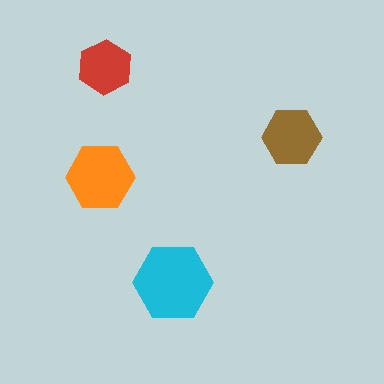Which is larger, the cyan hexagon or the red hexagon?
The cyan one.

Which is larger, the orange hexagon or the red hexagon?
The orange one.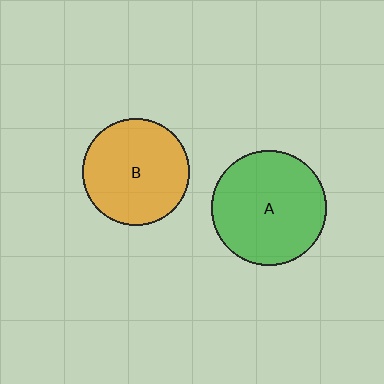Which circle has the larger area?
Circle A (green).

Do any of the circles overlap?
No, none of the circles overlap.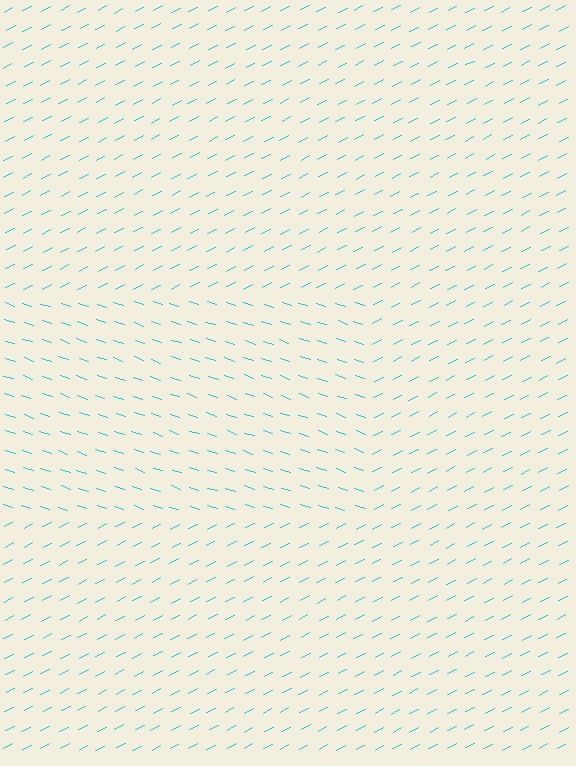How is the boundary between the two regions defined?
The boundary is defined purely by a change in line orientation (approximately 45 degrees difference). All lines are the same color and thickness.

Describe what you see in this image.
The image is filled with small cyan line segments. A rectangle region in the image has lines oriented differently from the surrounding lines, creating a visible texture boundary.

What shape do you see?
I see a rectangle.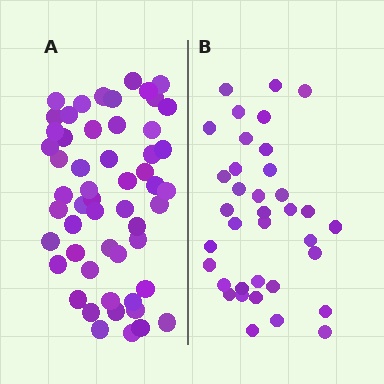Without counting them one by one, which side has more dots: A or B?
Region A (the left region) has more dots.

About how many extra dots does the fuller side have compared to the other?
Region A has approximately 20 more dots than region B.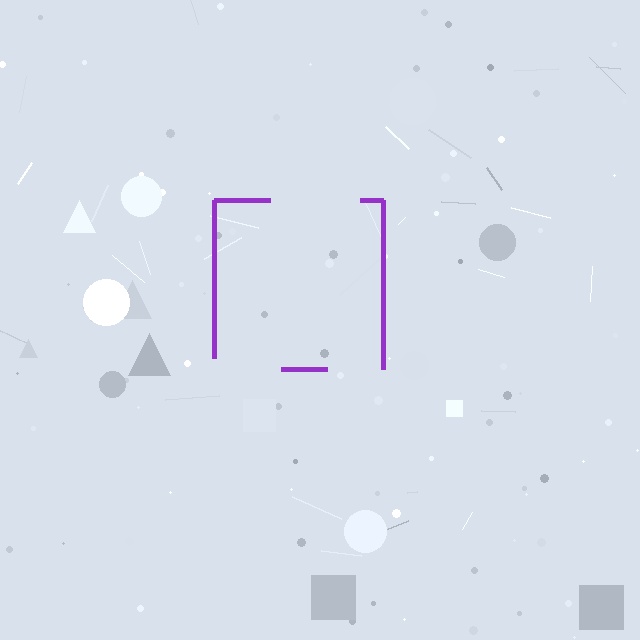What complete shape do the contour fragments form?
The contour fragments form a square.